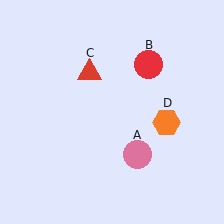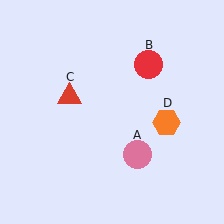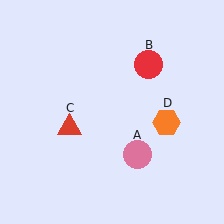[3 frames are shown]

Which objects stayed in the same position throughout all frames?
Pink circle (object A) and red circle (object B) and orange hexagon (object D) remained stationary.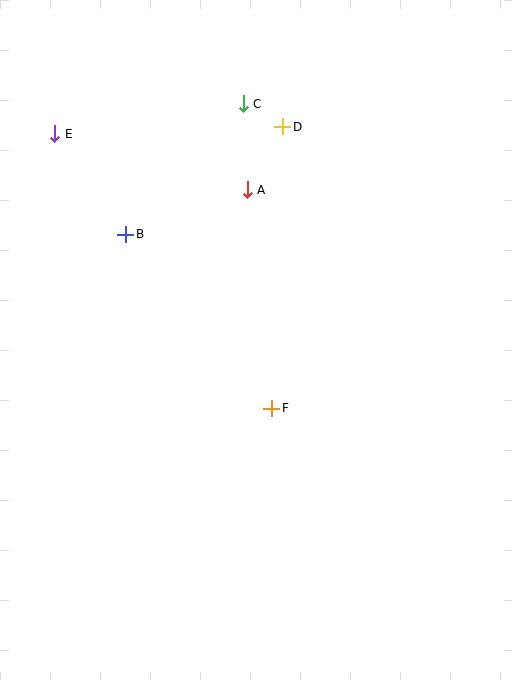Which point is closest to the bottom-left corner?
Point F is closest to the bottom-left corner.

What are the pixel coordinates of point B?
Point B is at (126, 234).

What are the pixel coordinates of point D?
Point D is at (283, 127).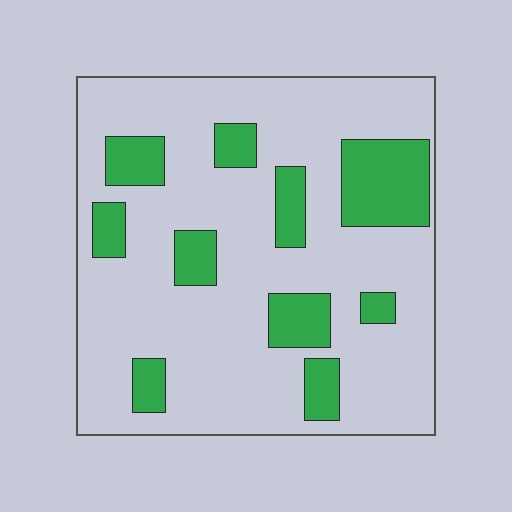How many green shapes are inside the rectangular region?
10.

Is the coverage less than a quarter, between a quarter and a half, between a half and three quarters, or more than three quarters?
Less than a quarter.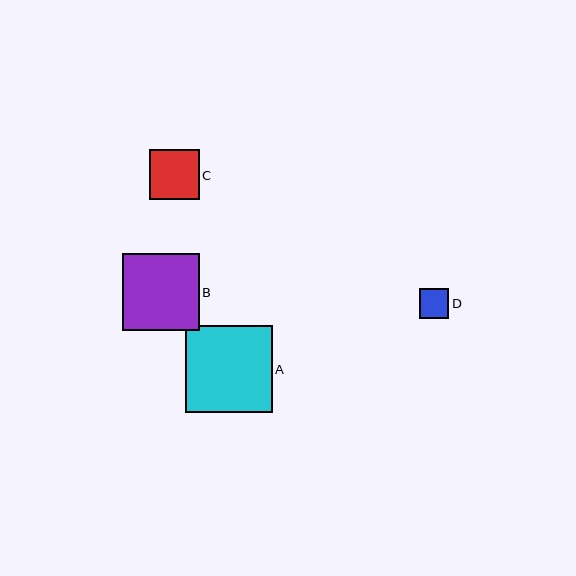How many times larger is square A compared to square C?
Square A is approximately 1.7 times the size of square C.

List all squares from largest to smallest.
From largest to smallest: A, B, C, D.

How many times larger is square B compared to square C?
Square B is approximately 1.5 times the size of square C.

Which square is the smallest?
Square D is the smallest with a size of approximately 30 pixels.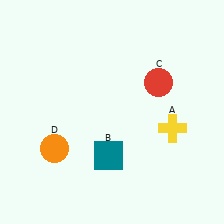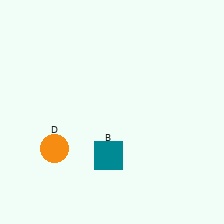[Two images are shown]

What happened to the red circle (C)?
The red circle (C) was removed in Image 2. It was in the top-right area of Image 1.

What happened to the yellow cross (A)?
The yellow cross (A) was removed in Image 2. It was in the bottom-right area of Image 1.